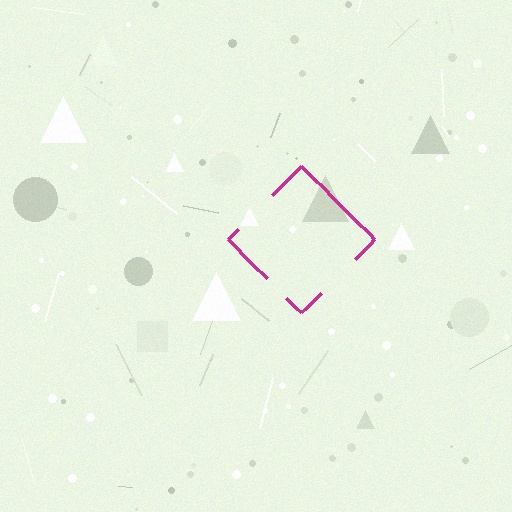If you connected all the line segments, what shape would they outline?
They would outline a diamond.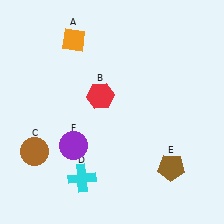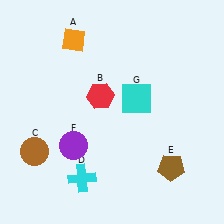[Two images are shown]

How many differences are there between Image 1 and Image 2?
There is 1 difference between the two images.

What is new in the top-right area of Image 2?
A cyan square (G) was added in the top-right area of Image 2.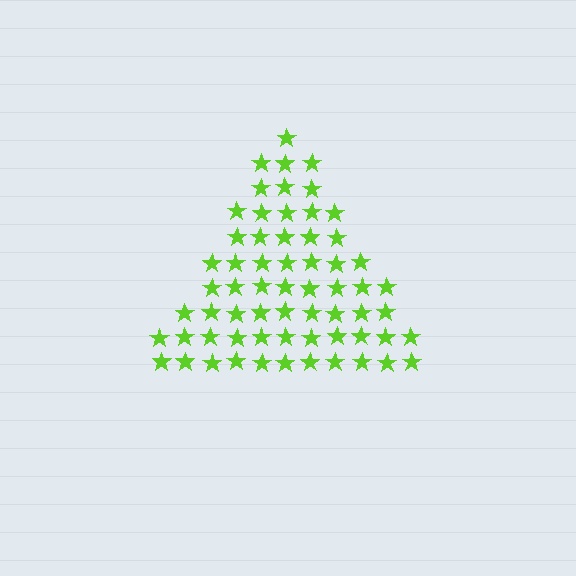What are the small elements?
The small elements are stars.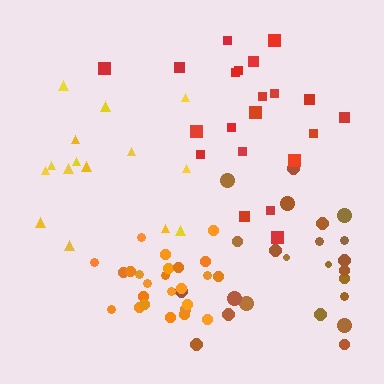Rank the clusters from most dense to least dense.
orange, brown, yellow, red.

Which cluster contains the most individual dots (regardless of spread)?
Orange (25).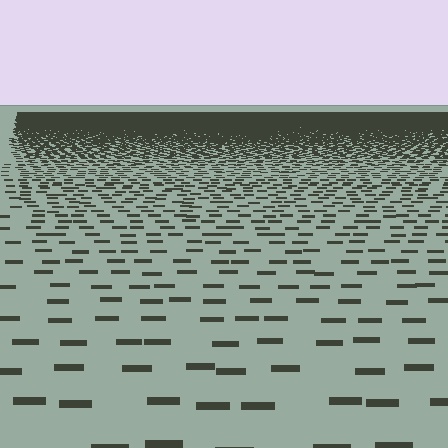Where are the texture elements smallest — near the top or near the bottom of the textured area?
Near the top.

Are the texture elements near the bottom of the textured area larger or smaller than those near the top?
Larger. Near the bottom, elements are closer to the viewer and appear at a bigger on-screen size.